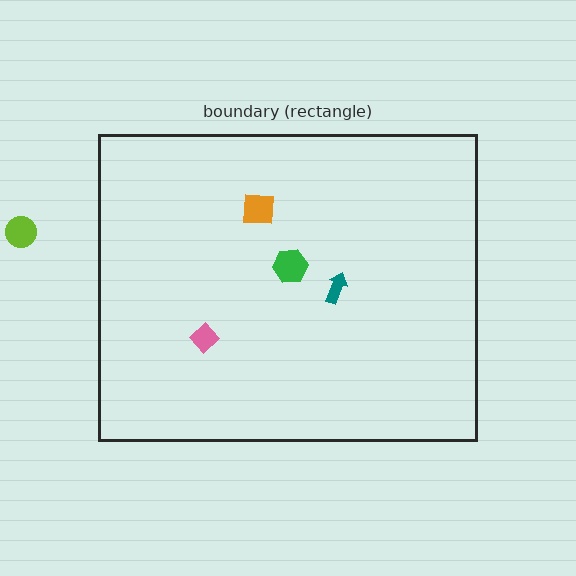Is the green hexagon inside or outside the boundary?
Inside.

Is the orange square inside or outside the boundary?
Inside.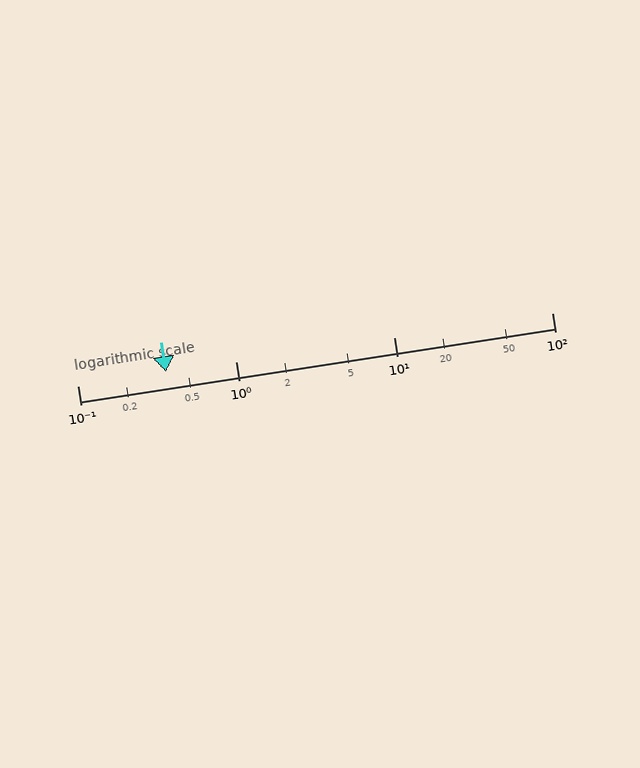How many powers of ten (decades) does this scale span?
The scale spans 3 decades, from 0.1 to 100.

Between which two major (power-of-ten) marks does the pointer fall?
The pointer is between 0.1 and 1.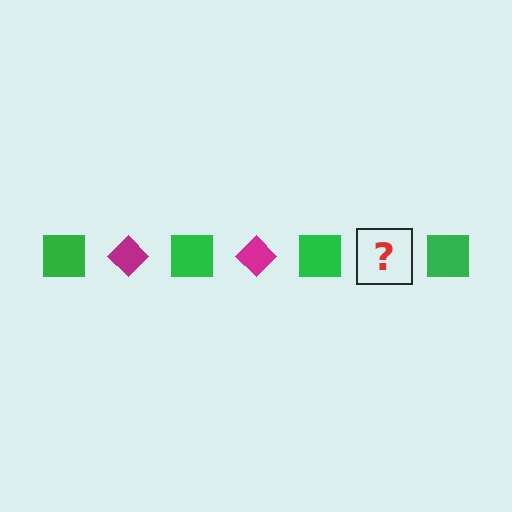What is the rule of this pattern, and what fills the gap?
The rule is that the pattern alternates between green square and magenta diamond. The gap should be filled with a magenta diamond.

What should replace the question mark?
The question mark should be replaced with a magenta diamond.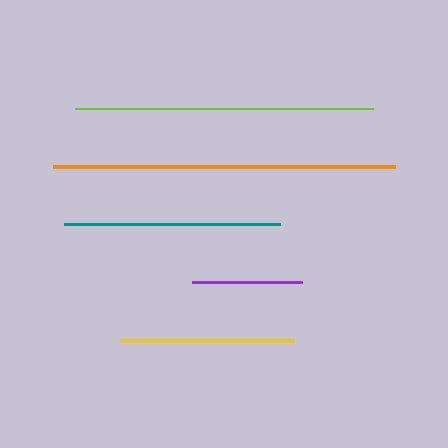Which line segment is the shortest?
The purple line is the shortest at approximately 110 pixels.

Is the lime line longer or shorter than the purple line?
The lime line is longer than the purple line.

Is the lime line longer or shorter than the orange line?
The orange line is longer than the lime line.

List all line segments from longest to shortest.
From longest to shortest: orange, lime, teal, yellow, purple.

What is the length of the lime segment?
The lime segment is approximately 298 pixels long.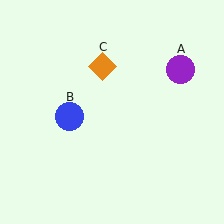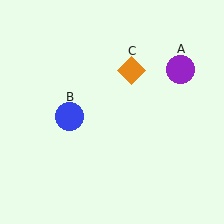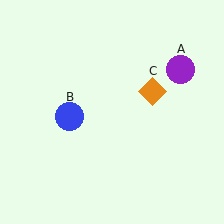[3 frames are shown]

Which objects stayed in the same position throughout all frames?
Purple circle (object A) and blue circle (object B) remained stationary.